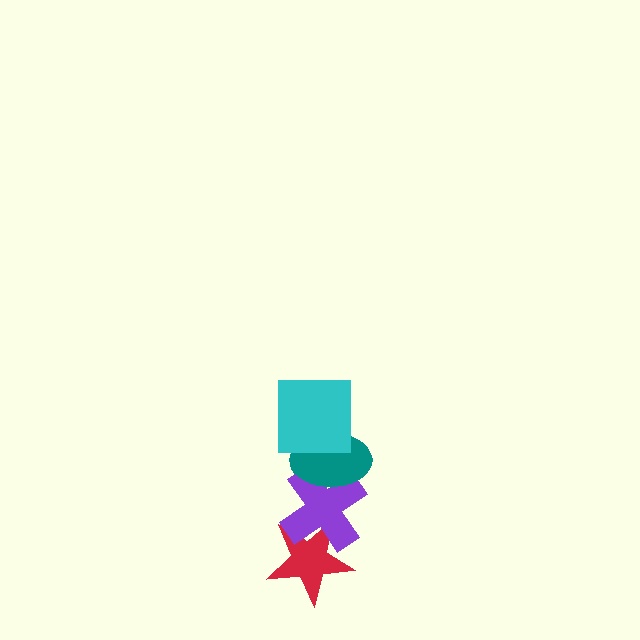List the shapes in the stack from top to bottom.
From top to bottom: the cyan square, the teal ellipse, the purple cross, the red star.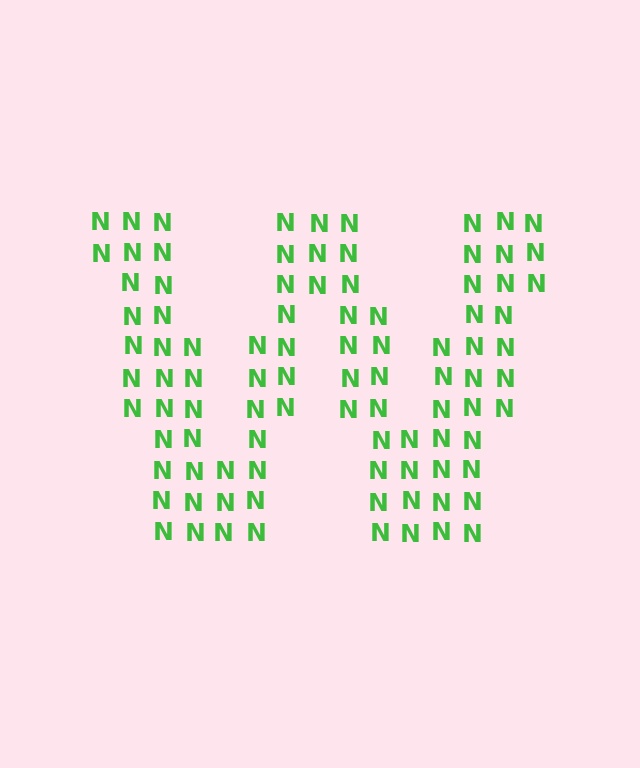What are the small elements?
The small elements are letter N's.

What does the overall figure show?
The overall figure shows the letter W.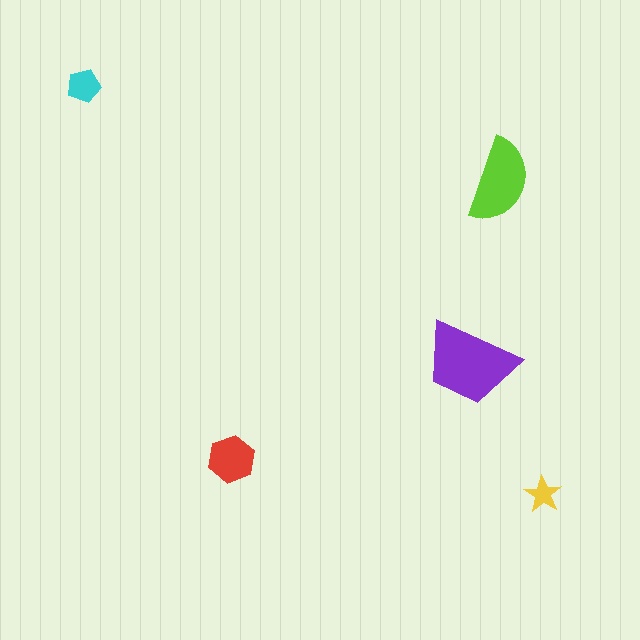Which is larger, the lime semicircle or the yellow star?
The lime semicircle.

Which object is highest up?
The cyan pentagon is topmost.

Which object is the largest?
The purple trapezoid.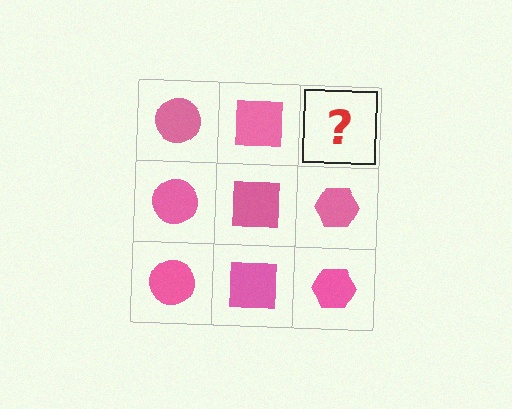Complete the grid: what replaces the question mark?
The question mark should be replaced with a pink hexagon.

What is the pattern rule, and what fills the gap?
The rule is that each column has a consistent shape. The gap should be filled with a pink hexagon.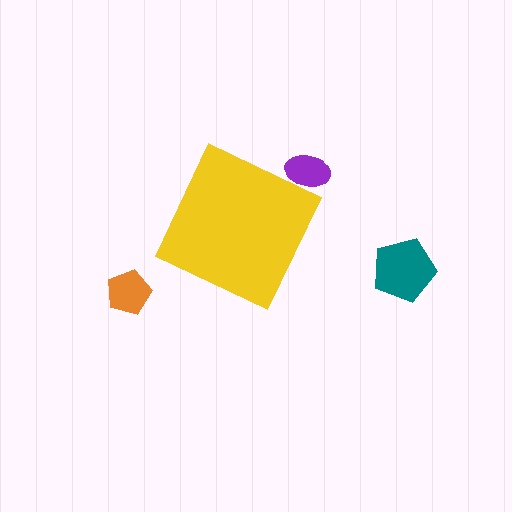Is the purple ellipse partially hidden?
Yes, the purple ellipse is partially hidden behind the yellow diamond.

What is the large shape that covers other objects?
A yellow diamond.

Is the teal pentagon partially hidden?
No, the teal pentagon is fully visible.